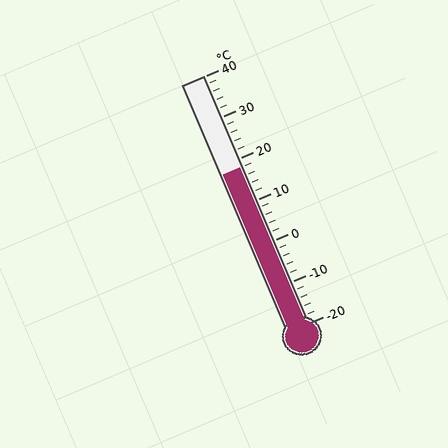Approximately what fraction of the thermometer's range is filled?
The thermometer is filled to approximately 65% of its range.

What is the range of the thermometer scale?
The thermometer scale ranges from -20°C to 40°C.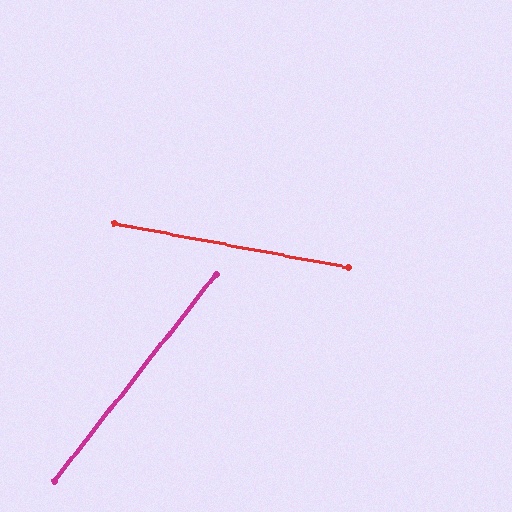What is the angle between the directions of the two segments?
Approximately 63 degrees.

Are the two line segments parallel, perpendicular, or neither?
Neither parallel nor perpendicular — they differ by about 63°.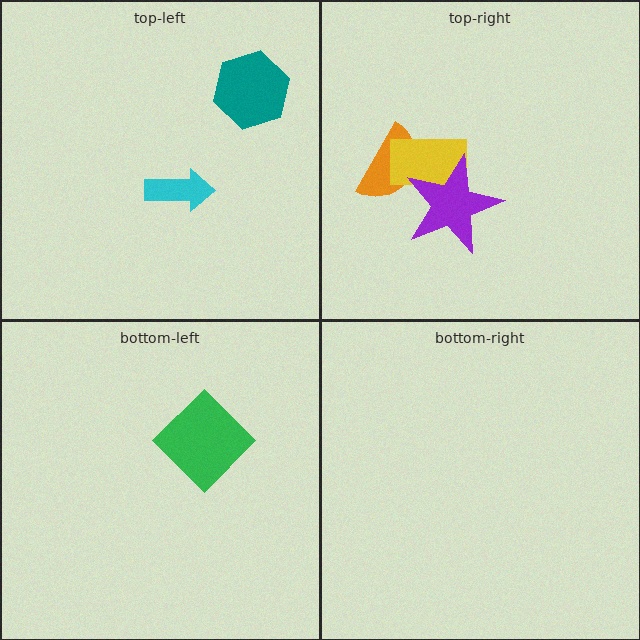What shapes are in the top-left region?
The teal hexagon, the cyan arrow.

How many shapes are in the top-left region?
2.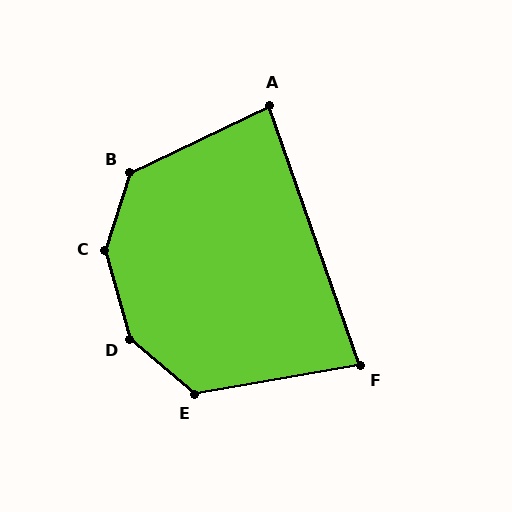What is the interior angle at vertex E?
Approximately 130 degrees (obtuse).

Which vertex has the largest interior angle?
C, at approximately 147 degrees.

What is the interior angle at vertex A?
Approximately 84 degrees (acute).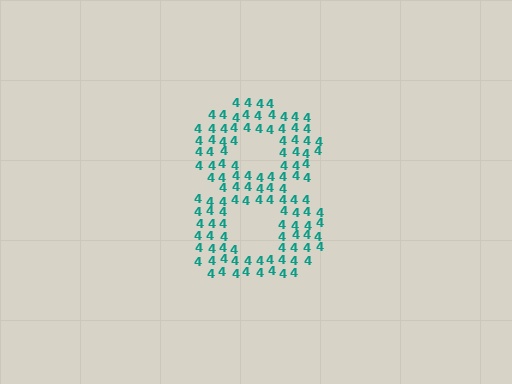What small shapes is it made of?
It is made of small digit 4's.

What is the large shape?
The large shape is the digit 8.